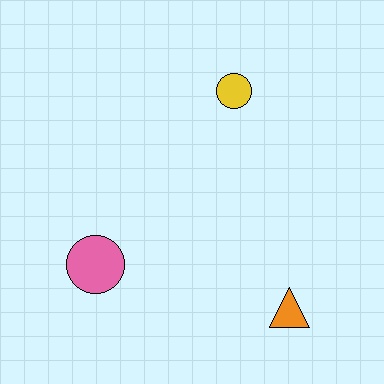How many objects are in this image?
There are 3 objects.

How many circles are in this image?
There are 2 circles.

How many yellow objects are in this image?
There is 1 yellow object.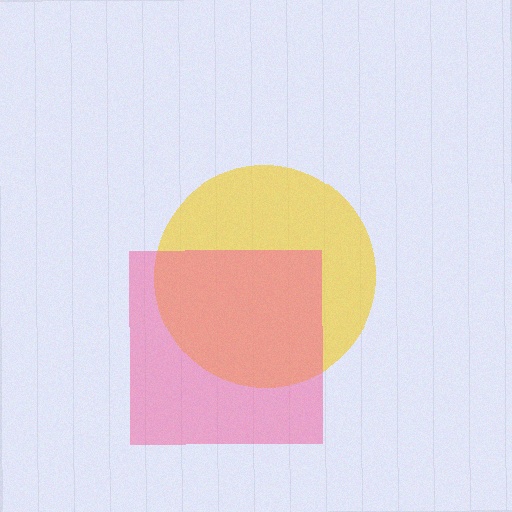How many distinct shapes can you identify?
There are 2 distinct shapes: a yellow circle, a pink square.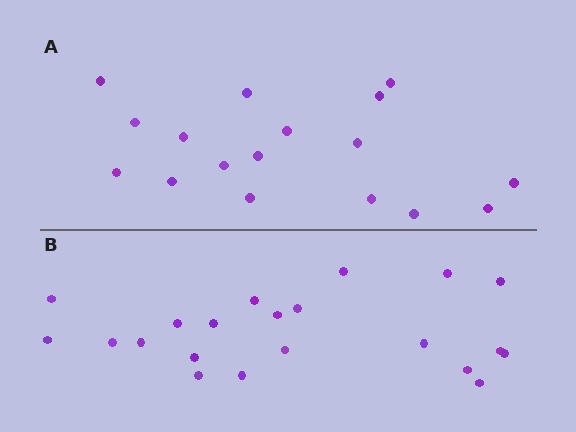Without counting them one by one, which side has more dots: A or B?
Region B (the bottom region) has more dots.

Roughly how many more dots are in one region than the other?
Region B has about 4 more dots than region A.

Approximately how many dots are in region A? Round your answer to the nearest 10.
About 20 dots. (The exact count is 17, which rounds to 20.)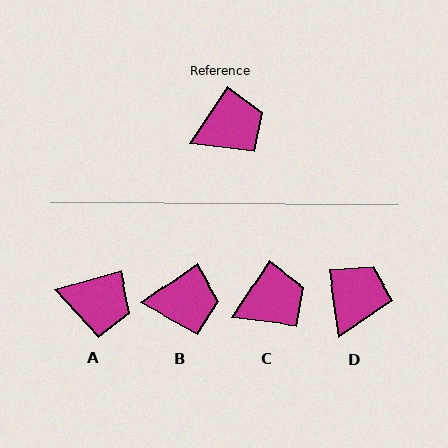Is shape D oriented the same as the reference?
No, it is off by about 41 degrees.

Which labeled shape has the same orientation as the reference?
C.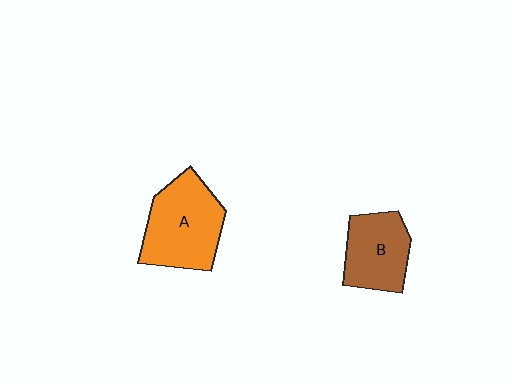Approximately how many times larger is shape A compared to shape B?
Approximately 1.4 times.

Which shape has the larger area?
Shape A (orange).